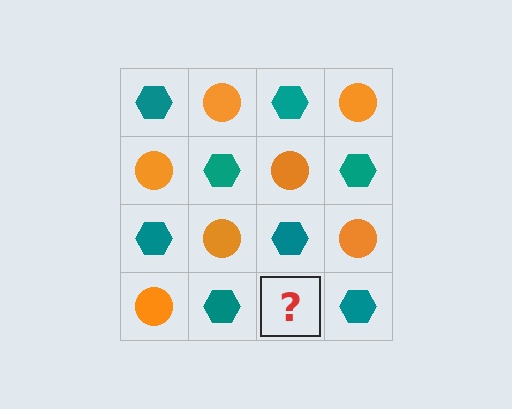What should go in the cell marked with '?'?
The missing cell should contain an orange circle.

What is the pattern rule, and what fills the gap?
The rule is that it alternates teal hexagon and orange circle in a checkerboard pattern. The gap should be filled with an orange circle.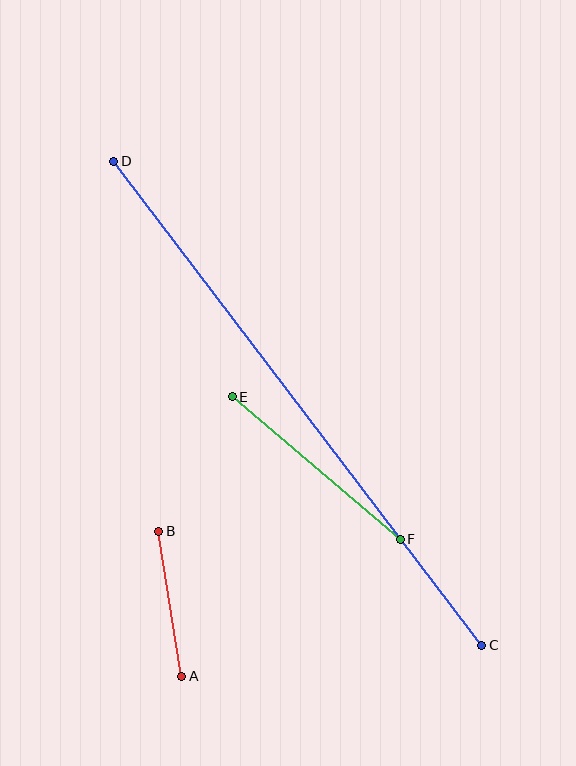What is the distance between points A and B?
The distance is approximately 147 pixels.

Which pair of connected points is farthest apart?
Points C and D are farthest apart.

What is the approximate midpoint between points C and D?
The midpoint is at approximately (298, 403) pixels.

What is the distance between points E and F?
The distance is approximately 220 pixels.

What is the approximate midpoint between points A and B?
The midpoint is at approximately (170, 604) pixels.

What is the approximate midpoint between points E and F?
The midpoint is at approximately (316, 468) pixels.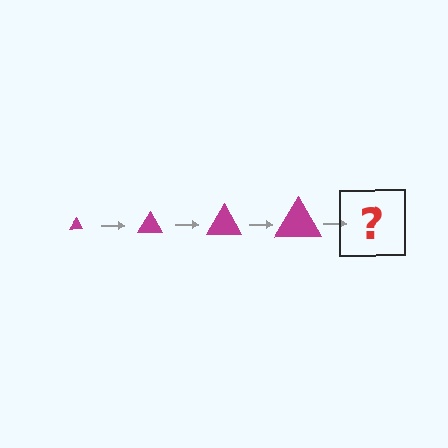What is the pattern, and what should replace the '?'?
The pattern is that the triangle gets progressively larger each step. The '?' should be a magenta triangle, larger than the previous one.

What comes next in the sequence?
The next element should be a magenta triangle, larger than the previous one.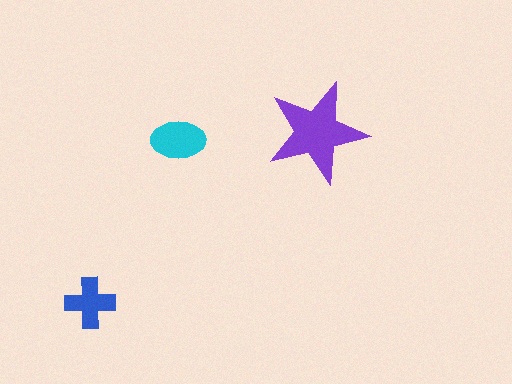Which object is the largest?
The purple star.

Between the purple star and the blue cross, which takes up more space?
The purple star.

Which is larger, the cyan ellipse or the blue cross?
The cyan ellipse.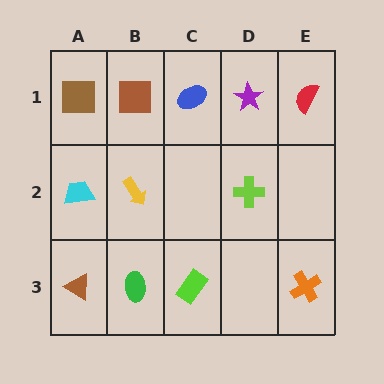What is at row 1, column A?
A brown square.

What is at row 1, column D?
A purple star.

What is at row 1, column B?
A brown square.